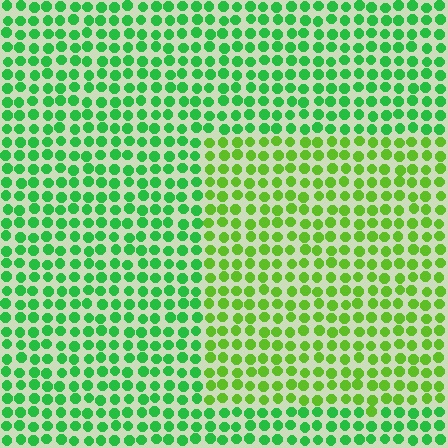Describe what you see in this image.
The image is filled with small green elements in a uniform arrangement. A rectangle-shaped region is visible where the elements are tinted to a slightly different hue, forming a subtle color boundary.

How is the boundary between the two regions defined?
The boundary is defined purely by a slight shift in hue (about 33 degrees). Spacing, size, and orientation are identical on both sides.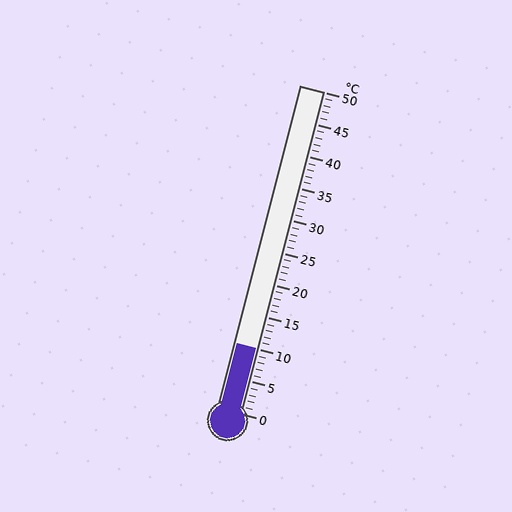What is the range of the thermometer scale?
The thermometer scale ranges from 0°C to 50°C.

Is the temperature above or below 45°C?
The temperature is below 45°C.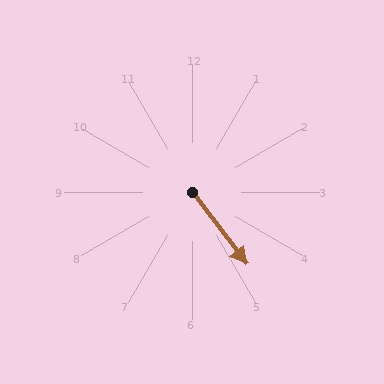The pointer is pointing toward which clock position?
Roughly 5 o'clock.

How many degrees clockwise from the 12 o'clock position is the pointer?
Approximately 143 degrees.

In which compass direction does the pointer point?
Southeast.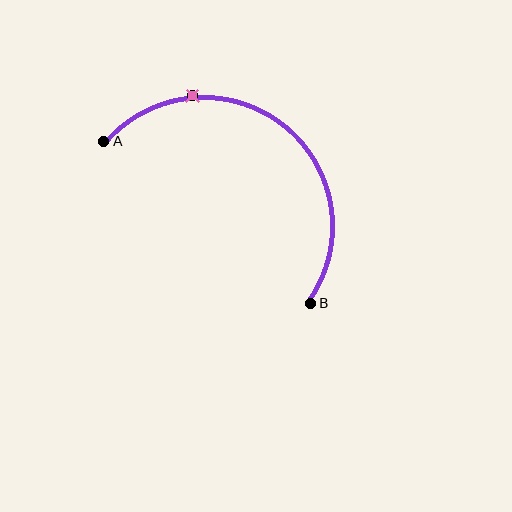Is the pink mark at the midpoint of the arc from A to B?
No. The pink mark lies on the arc but is closer to endpoint A. The arc midpoint would be at the point on the curve equidistant along the arc from both A and B.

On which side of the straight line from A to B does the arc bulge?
The arc bulges above and to the right of the straight line connecting A and B.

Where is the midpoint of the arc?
The arc midpoint is the point on the curve farthest from the straight line joining A and B. It sits above and to the right of that line.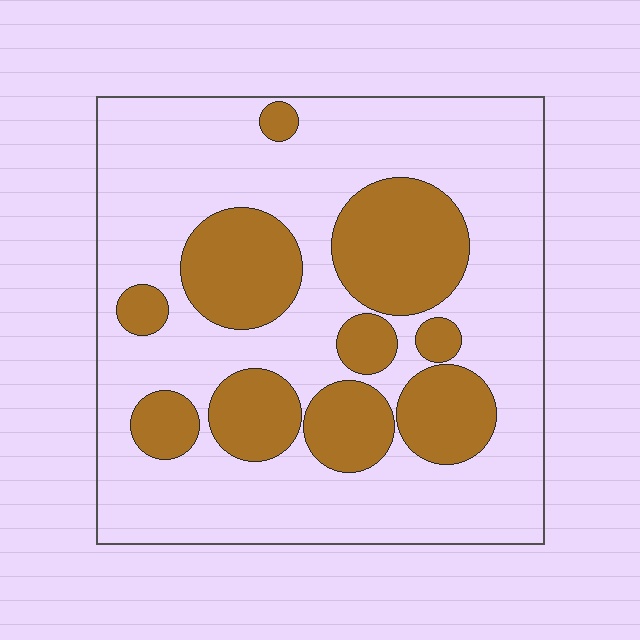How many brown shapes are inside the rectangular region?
10.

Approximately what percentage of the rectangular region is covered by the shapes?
Approximately 30%.